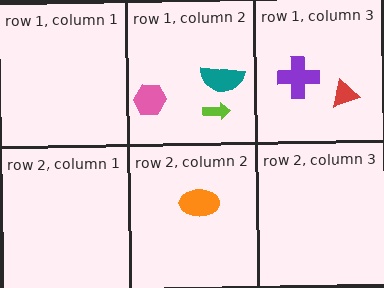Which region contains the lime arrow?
The row 1, column 2 region.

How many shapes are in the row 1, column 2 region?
3.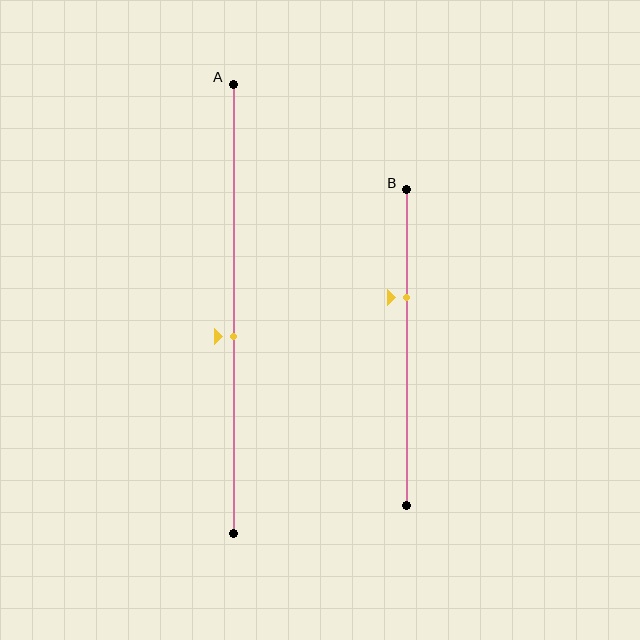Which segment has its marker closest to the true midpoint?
Segment A has its marker closest to the true midpoint.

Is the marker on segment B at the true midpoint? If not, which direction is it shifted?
No, the marker on segment B is shifted upward by about 16% of the segment length.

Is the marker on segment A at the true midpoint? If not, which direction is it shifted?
No, the marker on segment A is shifted downward by about 6% of the segment length.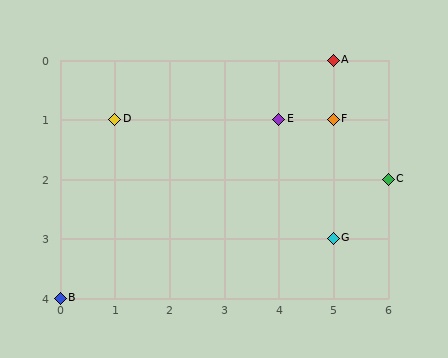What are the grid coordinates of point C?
Point C is at grid coordinates (6, 2).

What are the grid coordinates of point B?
Point B is at grid coordinates (0, 4).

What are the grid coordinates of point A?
Point A is at grid coordinates (5, 0).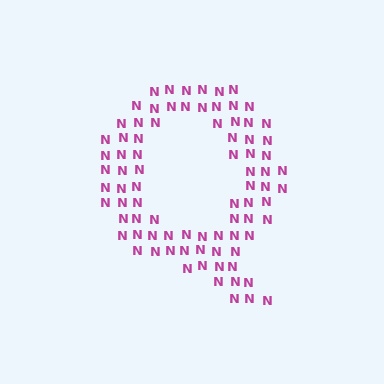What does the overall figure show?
The overall figure shows the letter Q.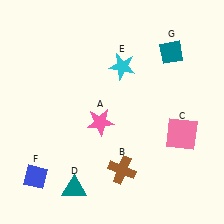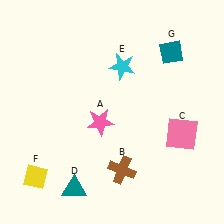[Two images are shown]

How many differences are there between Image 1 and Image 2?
There is 1 difference between the two images.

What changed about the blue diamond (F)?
In Image 1, F is blue. In Image 2, it changed to yellow.